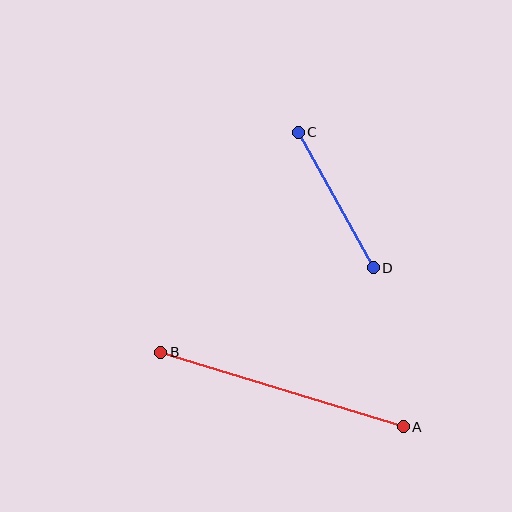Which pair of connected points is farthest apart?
Points A and B are farthest apart.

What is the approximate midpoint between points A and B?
The midpoint is at approximately (282, 390) pixels.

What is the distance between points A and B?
The distance is approximately 254 pixels.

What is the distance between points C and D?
The distance is approximately 155 pixels.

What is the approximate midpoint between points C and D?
The midpoint is at approximately (336, 200) pixels.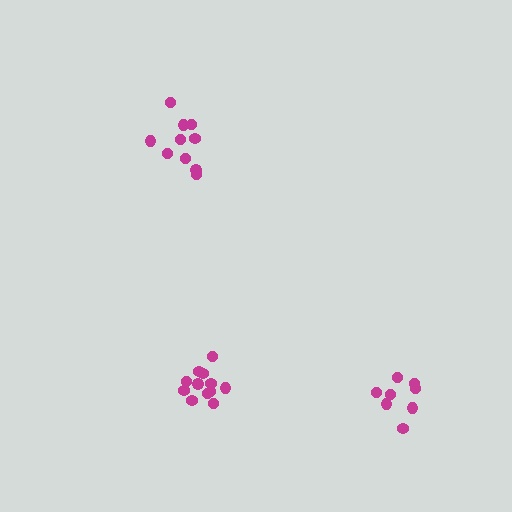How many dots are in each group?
Group 1: 10 dots, Group 2: 12 dots, Group 3: 8 dots (30 total).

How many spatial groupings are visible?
There are 3 spatial groupings.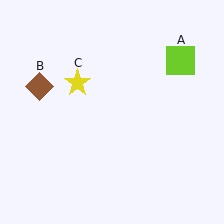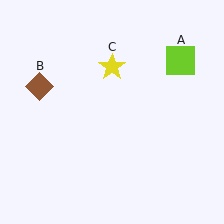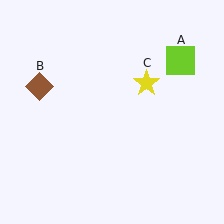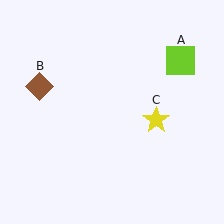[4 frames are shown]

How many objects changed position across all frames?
1 object changed position: yellow star (object C).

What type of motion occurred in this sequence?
The yellow star (object C) rotated clockwise around the center of the scene.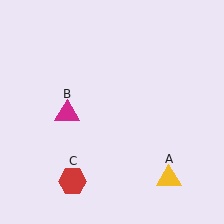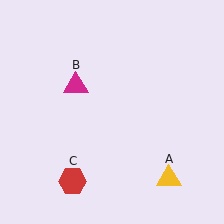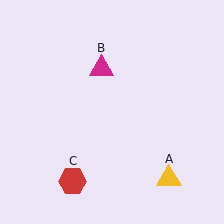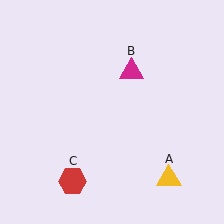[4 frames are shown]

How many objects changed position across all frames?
1 object changed position: magenta triangle (object B).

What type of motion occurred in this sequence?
The magenta triangle (object B) rotated clockwise around the center of the scene.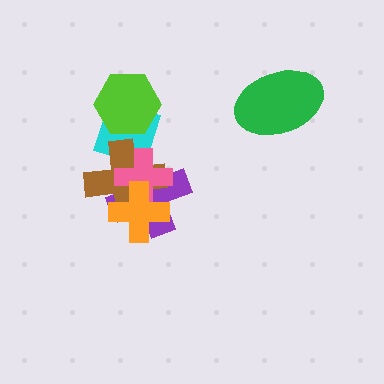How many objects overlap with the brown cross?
4 objects overlap with the brown cross.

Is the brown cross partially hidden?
Yes, it is partially covered by another shape.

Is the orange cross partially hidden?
No, no other shape covers it.